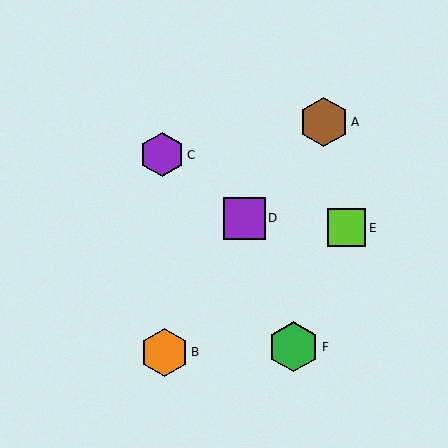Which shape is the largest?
The green hexagon (labeled F) is the largest.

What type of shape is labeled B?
Shape B is an orange hexagon.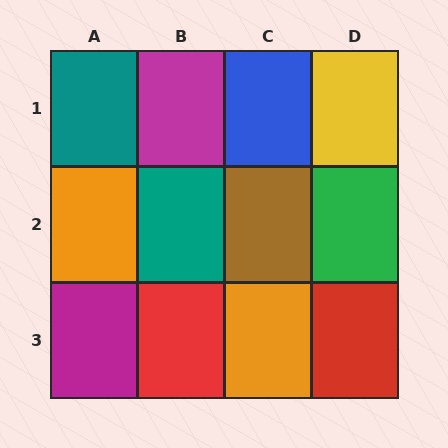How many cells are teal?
2 cells are teal.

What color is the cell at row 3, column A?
Magenta.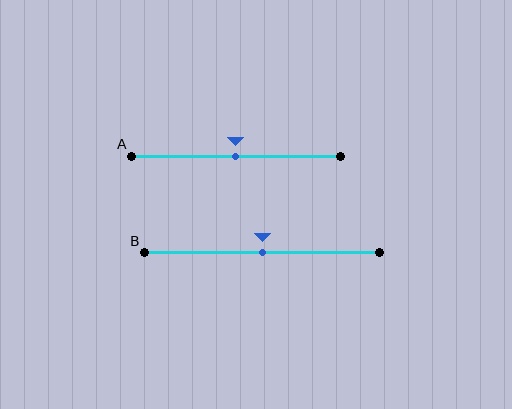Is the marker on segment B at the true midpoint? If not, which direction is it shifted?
Yes, the marker on segment B is at the true midpoint.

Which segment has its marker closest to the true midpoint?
Segment A has its marker closest to the true midpoint.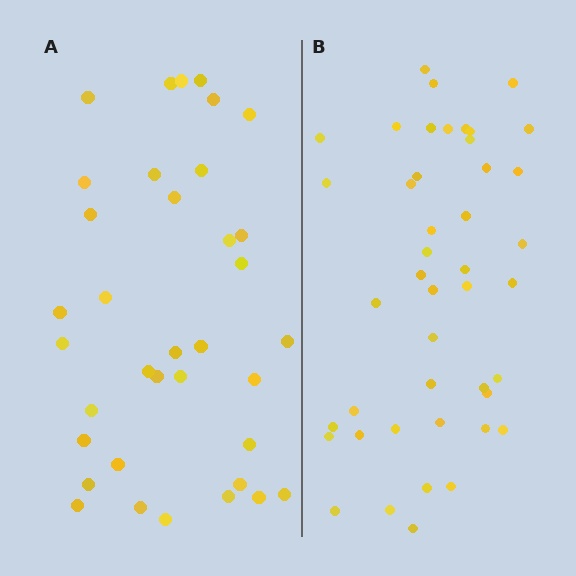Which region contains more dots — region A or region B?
Region B (the right region) has more dots.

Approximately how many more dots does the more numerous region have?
Region B has roughly 8 or so more dots than region A.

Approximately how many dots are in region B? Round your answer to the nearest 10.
About 40 dots. (The exact count is 44, which rounds to 40.)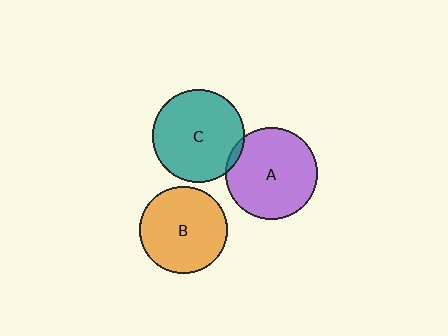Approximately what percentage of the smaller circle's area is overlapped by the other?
Approximately 5%.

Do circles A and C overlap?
Yes.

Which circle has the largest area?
Circle C (teal).